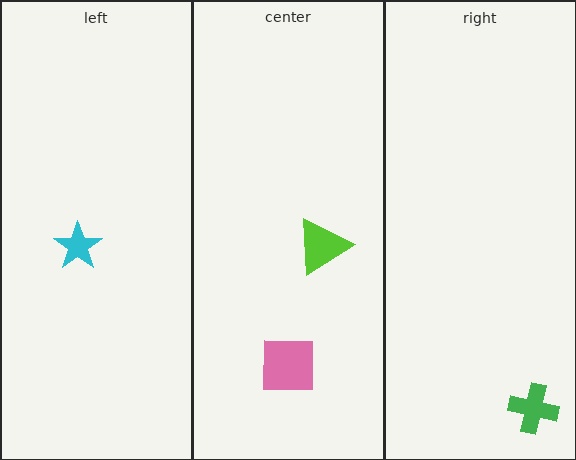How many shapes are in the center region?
2.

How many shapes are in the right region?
1.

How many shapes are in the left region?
1.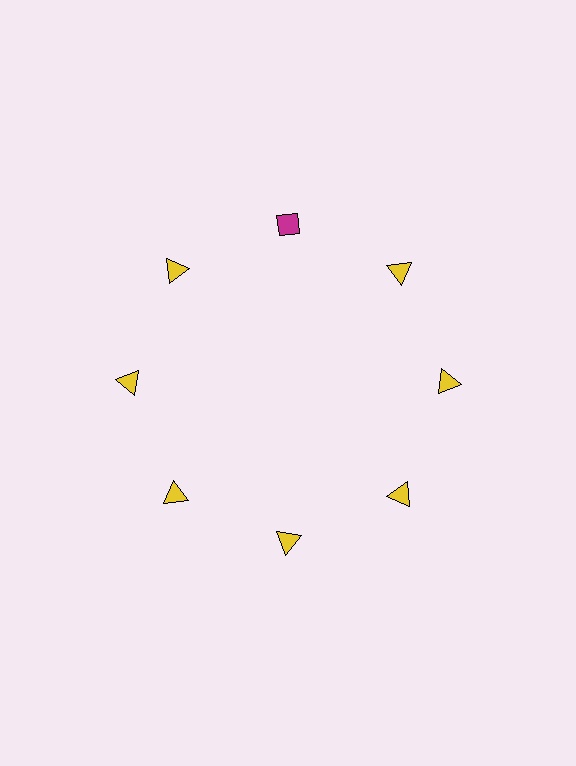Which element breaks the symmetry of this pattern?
The magenta diamond at roughly the 12 o'clock position breaks the symmetry. All other shapes are yellow triangles.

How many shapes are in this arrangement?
There are 8 shapes arranged in a ring pattern.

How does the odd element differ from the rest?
It differs in both color (magenta instead of yellow) and shape (diamond instead of triangle).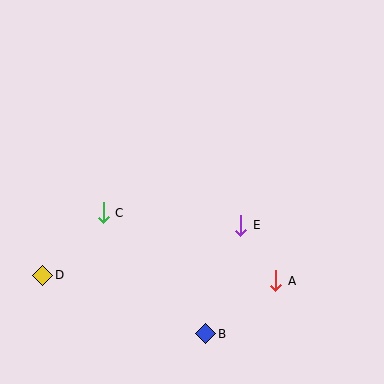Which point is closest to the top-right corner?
Point E is closest to the top-right corner.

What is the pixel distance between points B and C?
The distance between B and C is 159 pixels.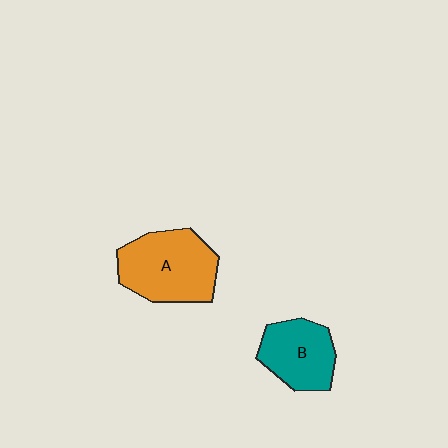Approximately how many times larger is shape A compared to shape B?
Approximately 1.4 times.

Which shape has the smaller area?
Shape B (teal).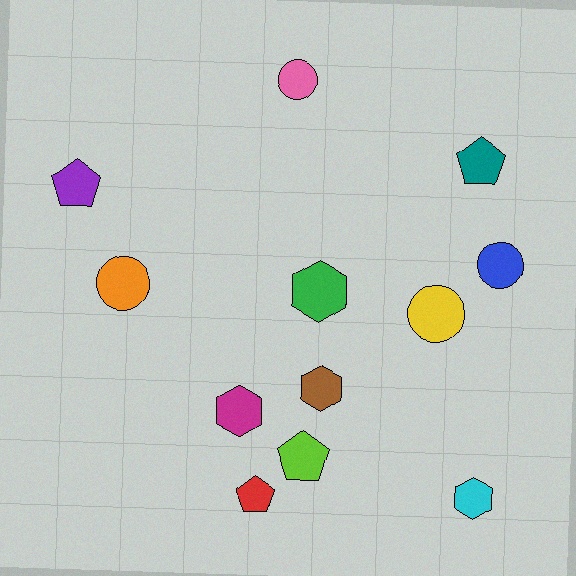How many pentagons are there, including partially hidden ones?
There are 4 pentagons.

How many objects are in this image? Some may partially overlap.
There are 12 objects.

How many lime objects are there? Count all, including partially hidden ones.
There is 1 lime object.